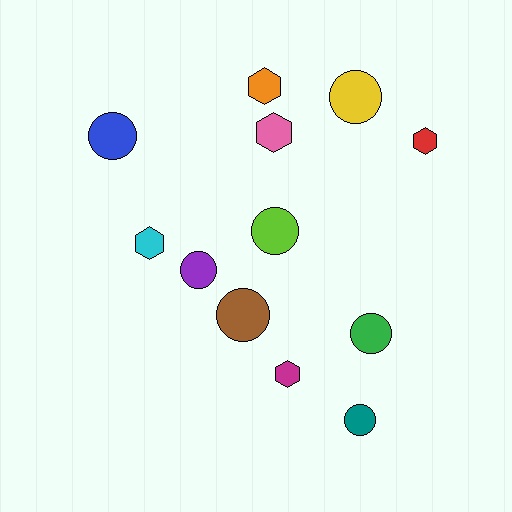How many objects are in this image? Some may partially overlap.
There are 12 objects.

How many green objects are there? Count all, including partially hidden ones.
There is 1 green object.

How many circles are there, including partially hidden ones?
There are 7 circles.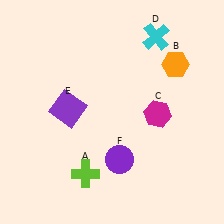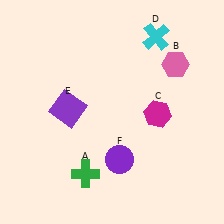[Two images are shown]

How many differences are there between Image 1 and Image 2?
There are 2 differences between the two images.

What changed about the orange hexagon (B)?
In Image 1, B is orange. In Image 2, it changed to pink.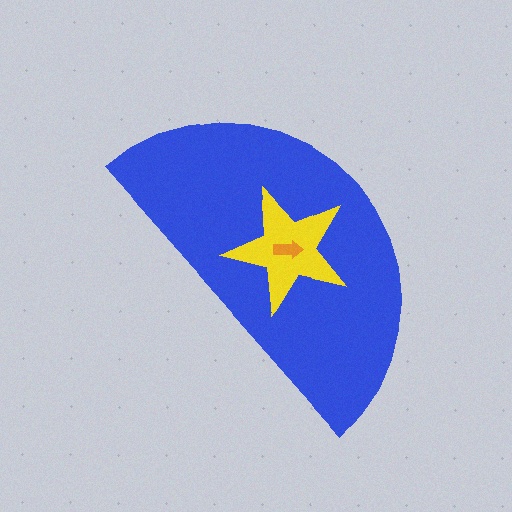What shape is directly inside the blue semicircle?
The yellow star.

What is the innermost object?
The orange arrow.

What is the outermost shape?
The blue semicircle.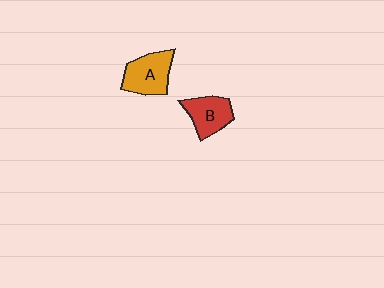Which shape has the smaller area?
Shape B (red).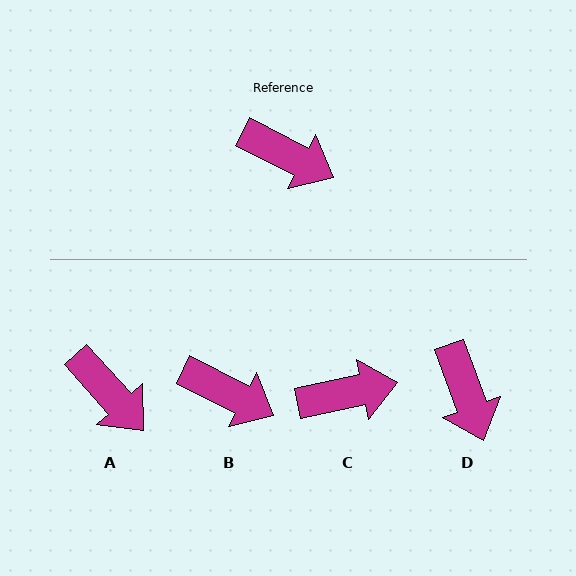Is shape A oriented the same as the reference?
No, it is off by about 21 degrees.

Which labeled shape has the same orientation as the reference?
B.